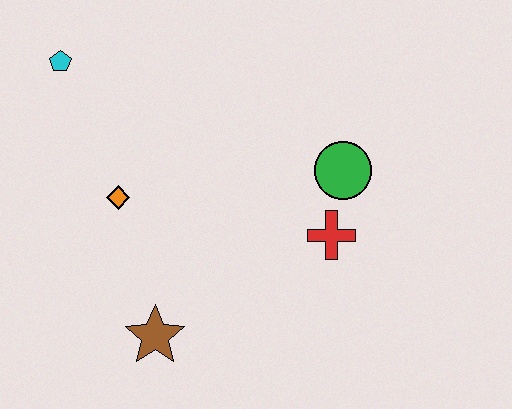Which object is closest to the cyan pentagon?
The orange diamond is closest to the cyan pentagon.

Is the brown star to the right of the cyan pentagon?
Yes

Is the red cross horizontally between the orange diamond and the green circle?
Yes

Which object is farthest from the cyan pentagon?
The red cross is farthest from the cyan pentagon.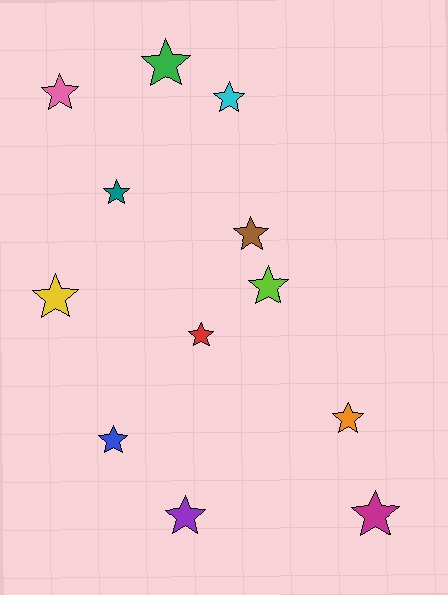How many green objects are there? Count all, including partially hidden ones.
There is 1 green object.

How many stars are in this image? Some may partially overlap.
There are 12 stars.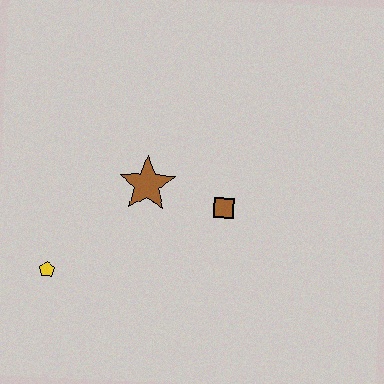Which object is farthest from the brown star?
The yellow pentagon is farthest from the brown star.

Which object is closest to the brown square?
The brown star is closest to the brown square.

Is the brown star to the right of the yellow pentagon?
Yes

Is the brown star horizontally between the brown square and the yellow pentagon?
Yes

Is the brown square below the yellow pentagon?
No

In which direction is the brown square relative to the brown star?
The brown square is to the right of the brown star.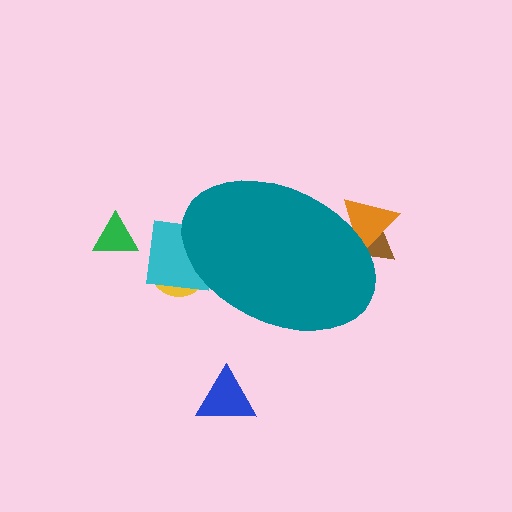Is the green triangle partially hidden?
No, the green triangle is fully visible.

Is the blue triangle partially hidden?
No, the blue triangle is fully visible.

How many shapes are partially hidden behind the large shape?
4 shapes are partially hidden.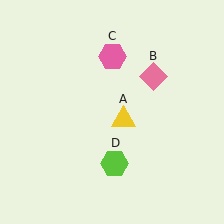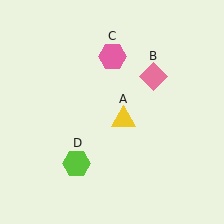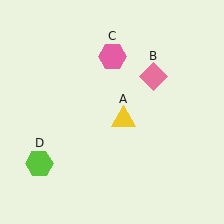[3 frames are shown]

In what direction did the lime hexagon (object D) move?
The lime hexagon (object D) moved left.